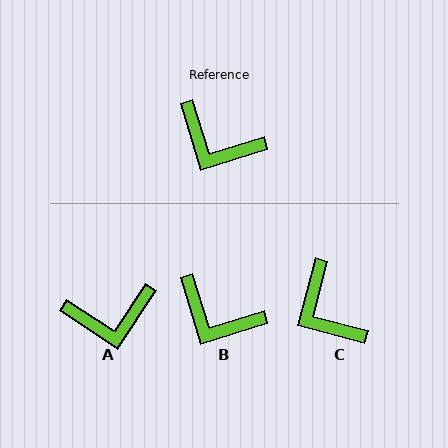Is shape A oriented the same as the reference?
No, it is off by about 39 degrees.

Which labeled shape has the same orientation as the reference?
B.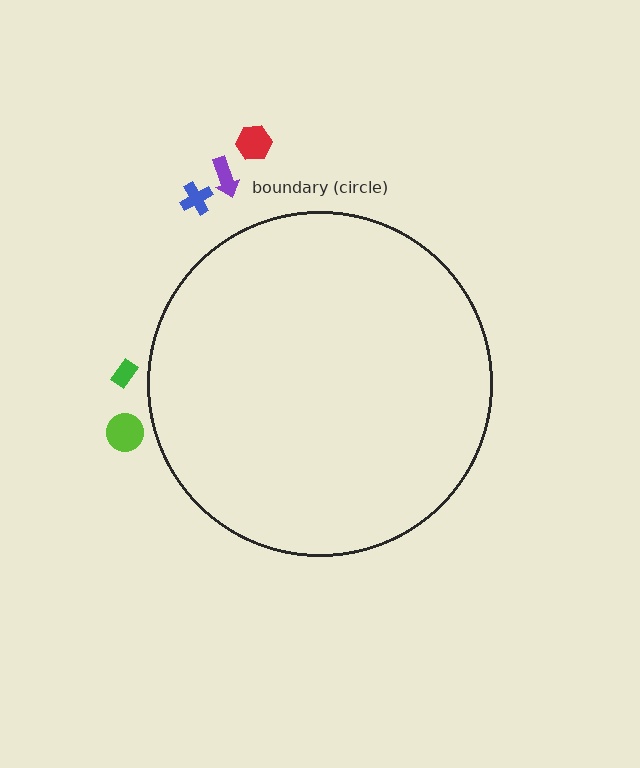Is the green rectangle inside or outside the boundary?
Outside.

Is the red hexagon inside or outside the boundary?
Outside.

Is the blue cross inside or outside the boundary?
Outside.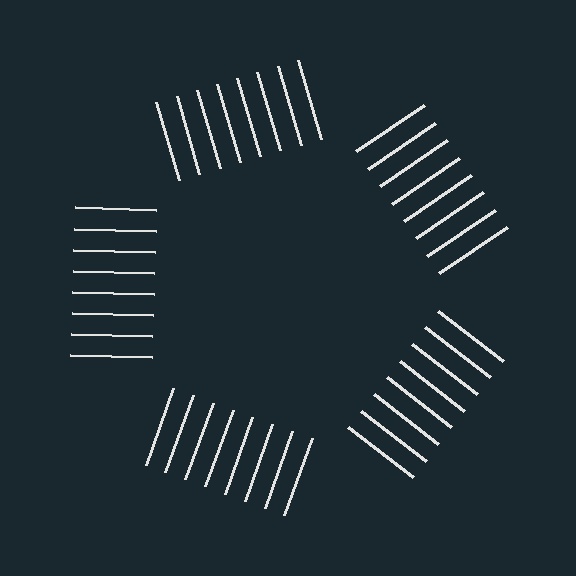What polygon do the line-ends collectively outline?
An illusory pentagon — the line segments terminate on its edges but no continuous stroke is drawn.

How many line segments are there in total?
40 — 8 along each of the 5 edges.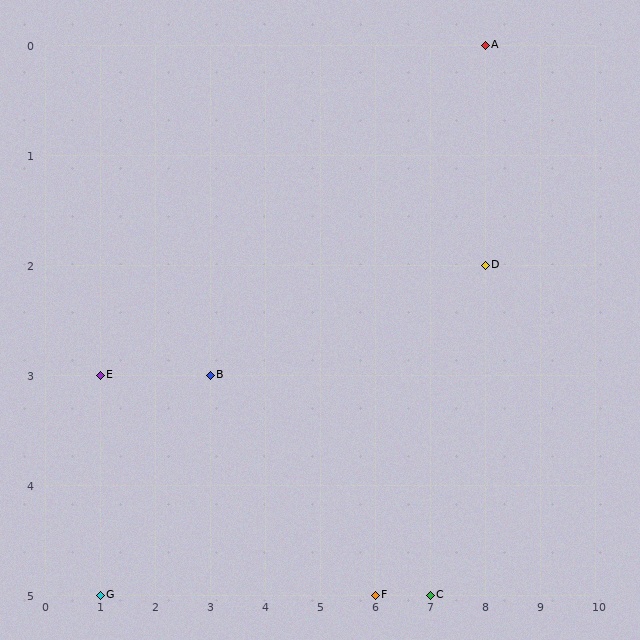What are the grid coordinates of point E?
Point E is at grid coordinates (1, 3).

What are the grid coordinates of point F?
Point F is at grid coordinates (6, 5).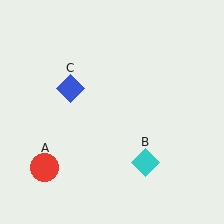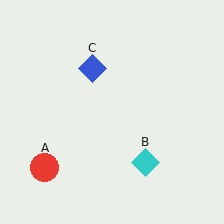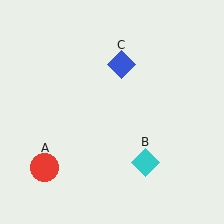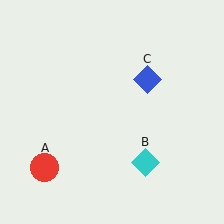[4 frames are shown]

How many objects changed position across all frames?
1 object changed position: blue diamond (object C).